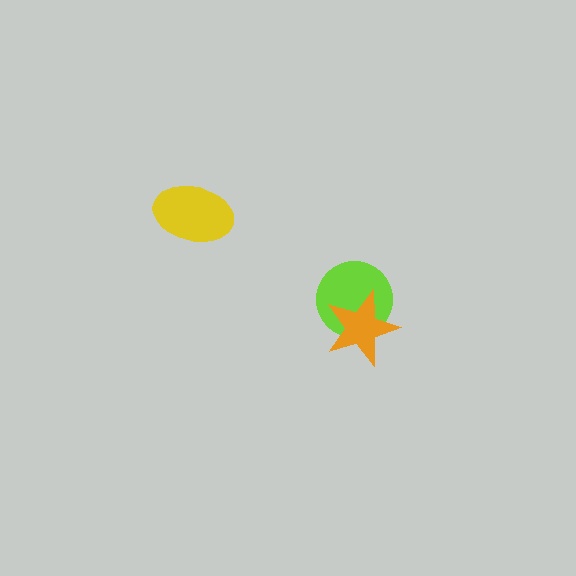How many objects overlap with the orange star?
1 object overlaps with the orange star.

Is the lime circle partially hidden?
Yes, it is partially covered by another shape.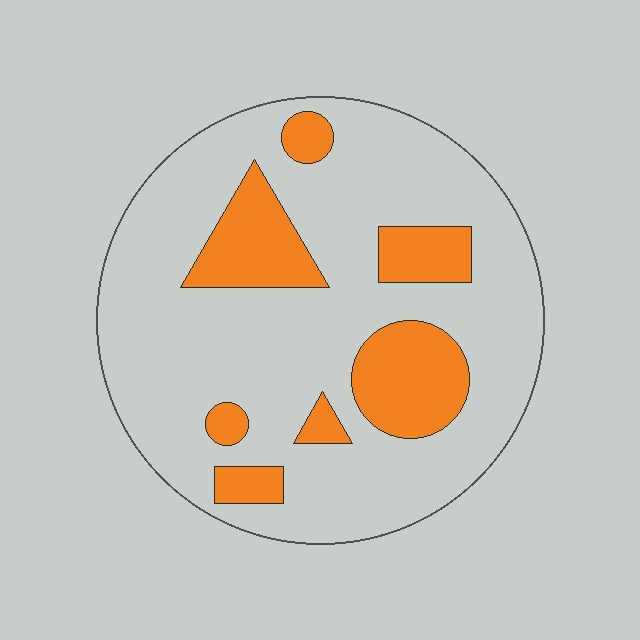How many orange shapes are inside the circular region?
7.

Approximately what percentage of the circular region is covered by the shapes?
Approximately 20%.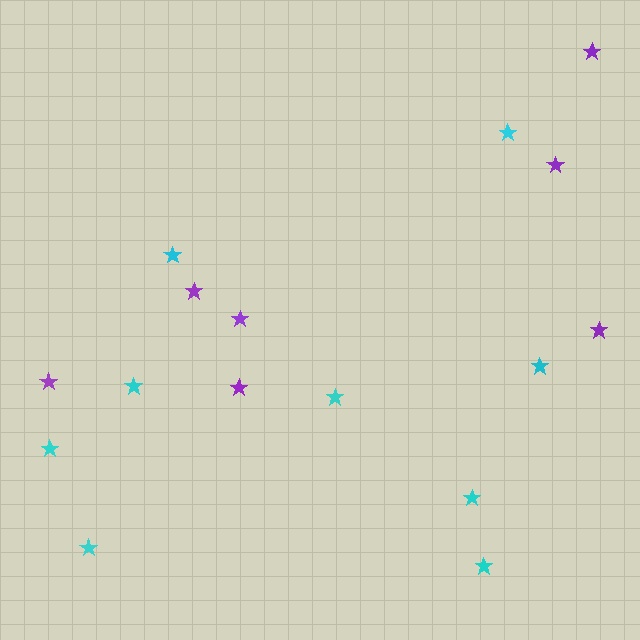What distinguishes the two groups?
There are 2 groups: one group of cyan stars (9) and one group of purple stars (7).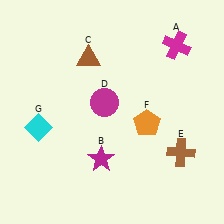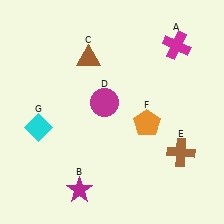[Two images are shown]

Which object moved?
The magenta star (B) moved down.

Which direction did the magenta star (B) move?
The magenta star (B) moved down.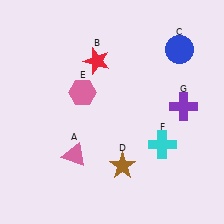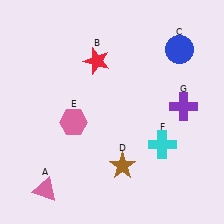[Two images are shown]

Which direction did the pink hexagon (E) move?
The pink hexagon (E) moved down.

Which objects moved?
The objects that moved are: the pink triangle (A), the pink hexagon (E).